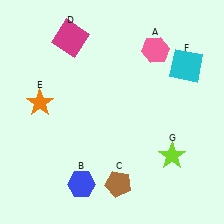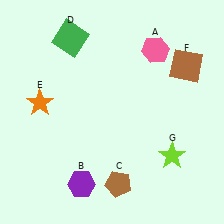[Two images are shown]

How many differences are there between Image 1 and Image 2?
There are 3 differences between the two images.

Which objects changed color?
B changed from blue to purple. D changed from magenta to green. F changed from cyan to brown.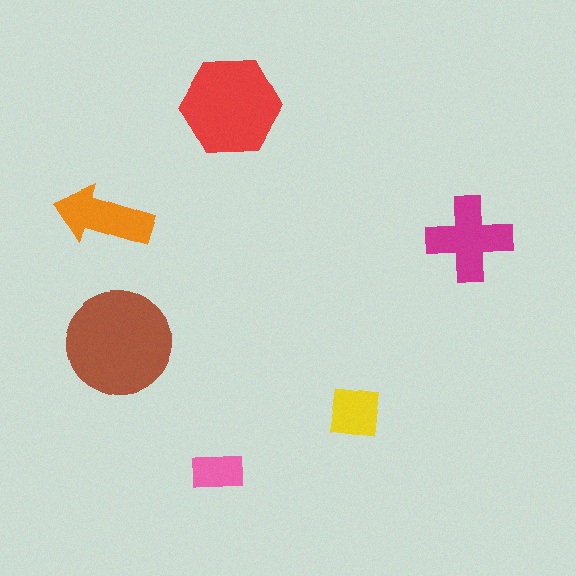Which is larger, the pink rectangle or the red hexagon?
The red hexagon.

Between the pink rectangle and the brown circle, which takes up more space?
The brown circle.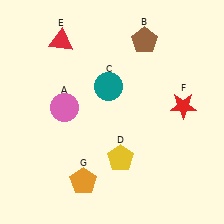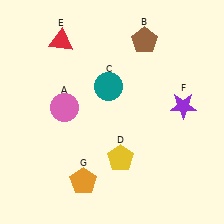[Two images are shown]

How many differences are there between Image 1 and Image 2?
There is 1 difference between the two images.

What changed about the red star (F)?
In Image 1, F is red. In Image 2, it changed to purple.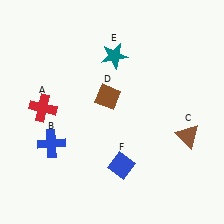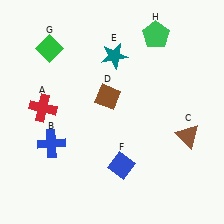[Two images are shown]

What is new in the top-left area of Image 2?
A green diamond (G) was added in the top-left area of Image 2.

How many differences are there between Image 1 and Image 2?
There are 2 differences between the two images.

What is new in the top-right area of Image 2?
A green pentagon (H) was added in the top-right area of Image 2.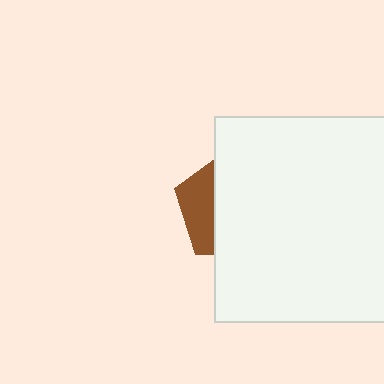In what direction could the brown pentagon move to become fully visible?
The brown pentagon could move left. That would shift it out from behind the white square entirely.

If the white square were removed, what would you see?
You would see the complete brown pentagon.